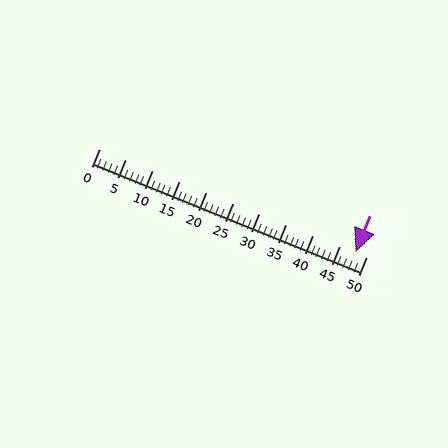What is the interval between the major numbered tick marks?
The major tick marks are spaced 5 units apart.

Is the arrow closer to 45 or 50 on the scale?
The arrow is closer to 50.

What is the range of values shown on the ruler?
The ruler shows values from 0 to 50.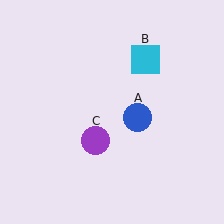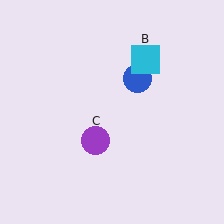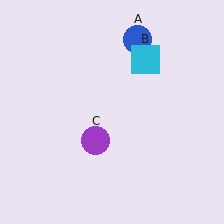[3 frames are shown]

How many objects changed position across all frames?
1 object changed position: blue circle (object A).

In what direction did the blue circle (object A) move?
The blue circle (object A) moved up.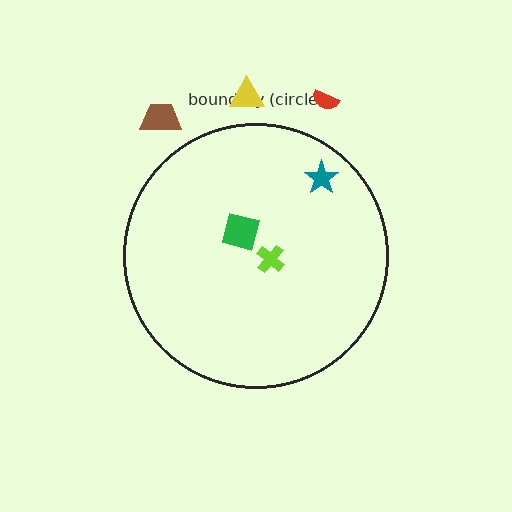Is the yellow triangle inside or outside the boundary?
Outside.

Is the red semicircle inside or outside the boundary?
Outside.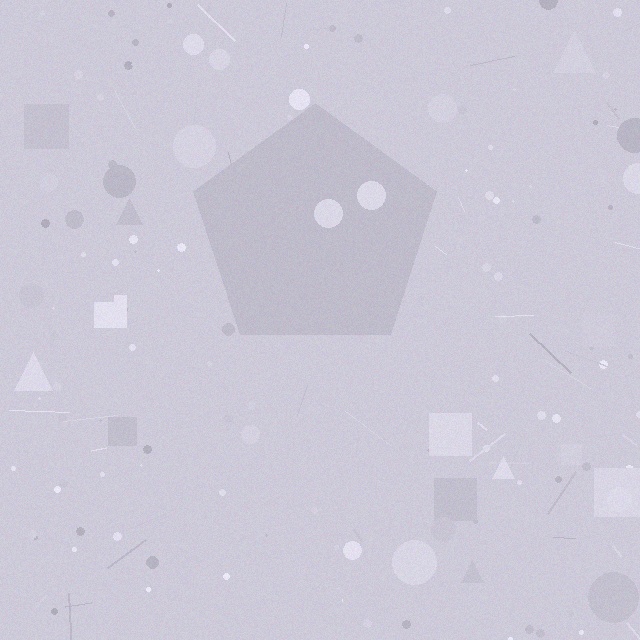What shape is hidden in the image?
A pentagon is hidden in the image.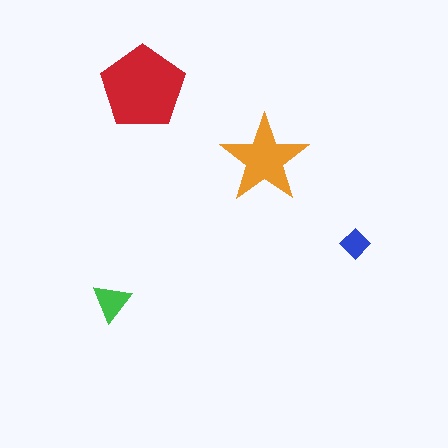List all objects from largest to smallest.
The red pentagon, the orange star, the green triangle, the blue diamond.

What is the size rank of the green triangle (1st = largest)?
3rd.